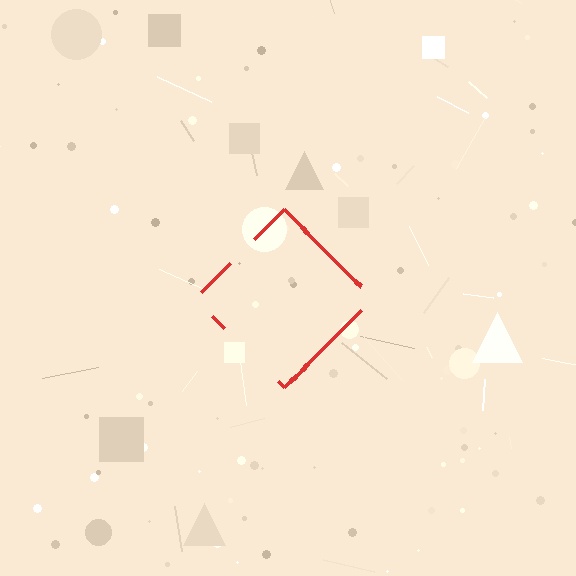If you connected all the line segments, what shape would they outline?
They would outline a diamond.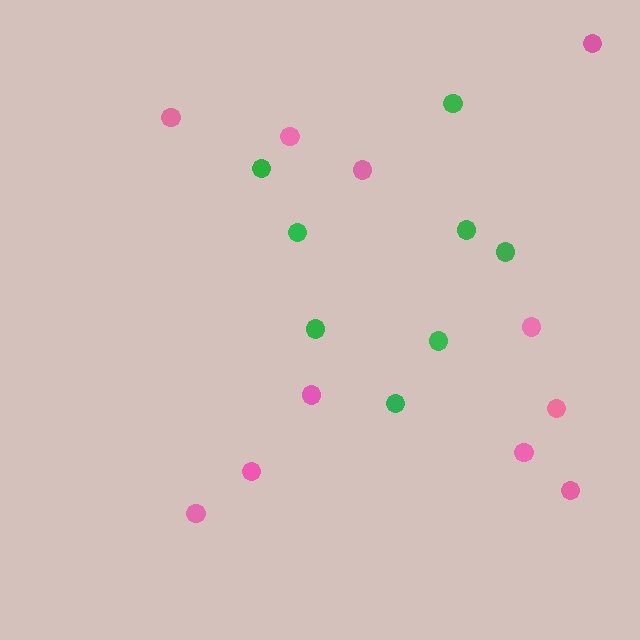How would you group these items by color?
There are 2 groups: one group of green circles (8) and one group of pink circles (11).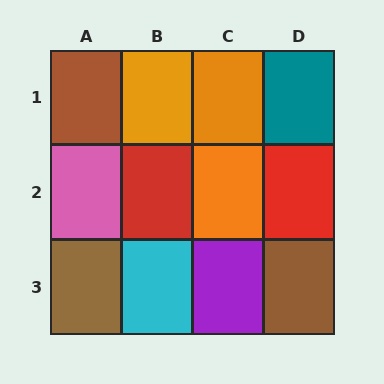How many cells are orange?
3 cells are orange.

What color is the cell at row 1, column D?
Teal.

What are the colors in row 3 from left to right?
Brown, cyan, purple, brown.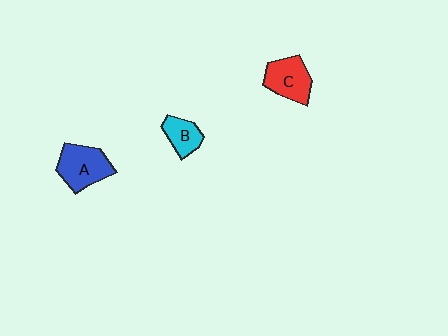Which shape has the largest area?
Shape A (blue).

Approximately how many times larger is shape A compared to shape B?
Approximately 1.7 times.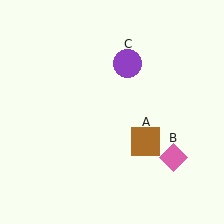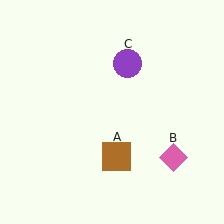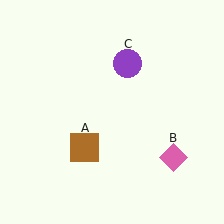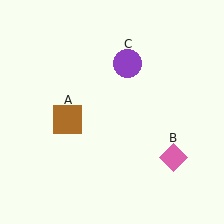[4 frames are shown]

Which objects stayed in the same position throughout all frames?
Pink diamond (object B) and purple circle (object C) remained stationary.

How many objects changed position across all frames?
1 object changed position: brown square (object A).